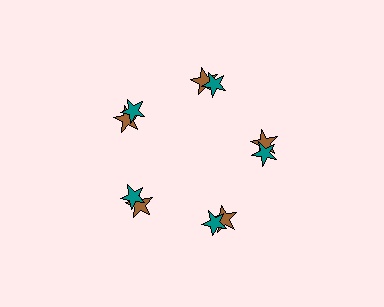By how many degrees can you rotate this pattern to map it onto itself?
The pattern maps onto itself every 72 degrees of rotation.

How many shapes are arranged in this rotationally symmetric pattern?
There are 10 shapes, arranged in 5 groups of 2.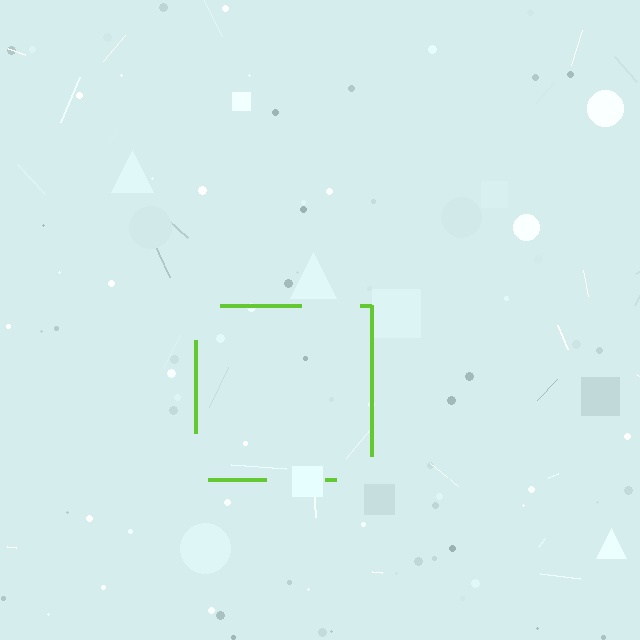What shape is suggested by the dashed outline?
The dashed outline suggests a square.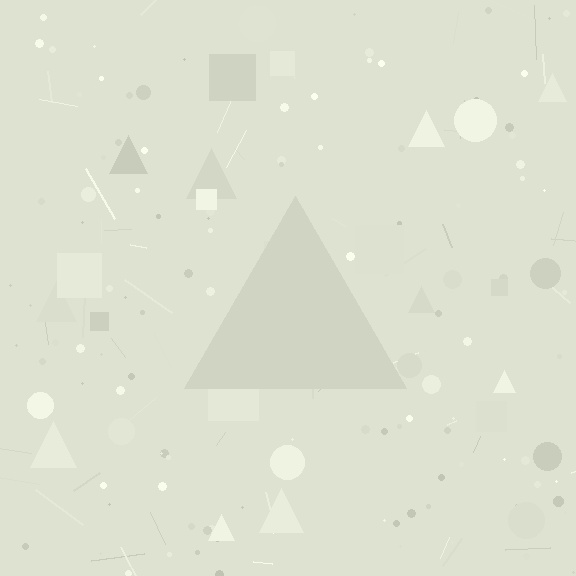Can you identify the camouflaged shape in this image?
The camouflaged shape is a triangle.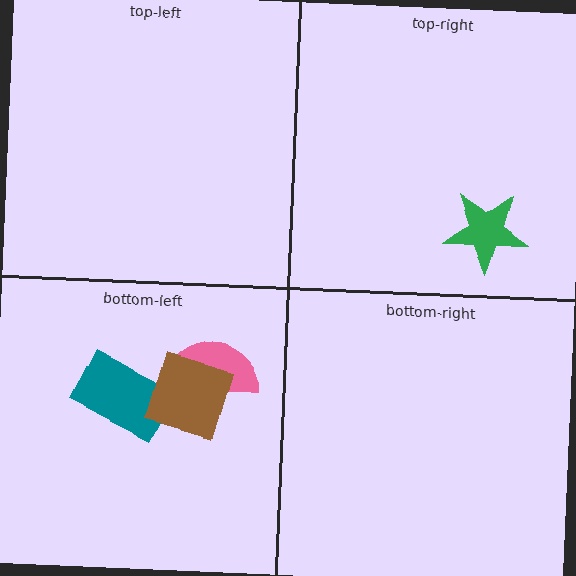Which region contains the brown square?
The bottom-left region.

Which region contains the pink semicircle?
The bottom-left region.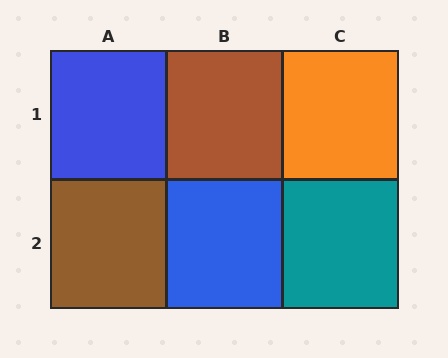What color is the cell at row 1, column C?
Orange.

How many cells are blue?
2 cells are blue.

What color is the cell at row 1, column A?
Blue.